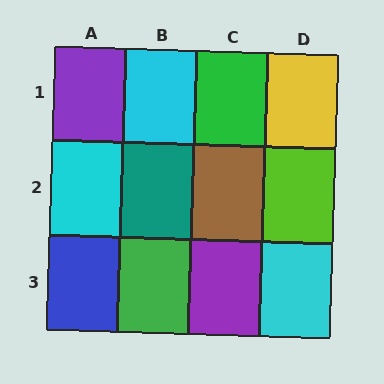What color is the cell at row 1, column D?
Yellow.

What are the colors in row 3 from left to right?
Blue, green, purple, cyan.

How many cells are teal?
1 cell is teal.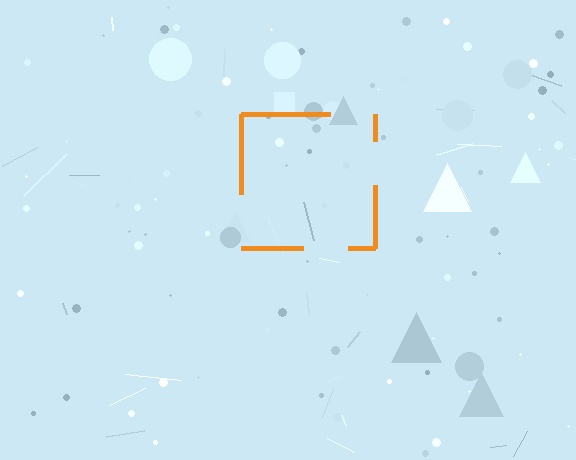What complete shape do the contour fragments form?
The contour fragments form a square.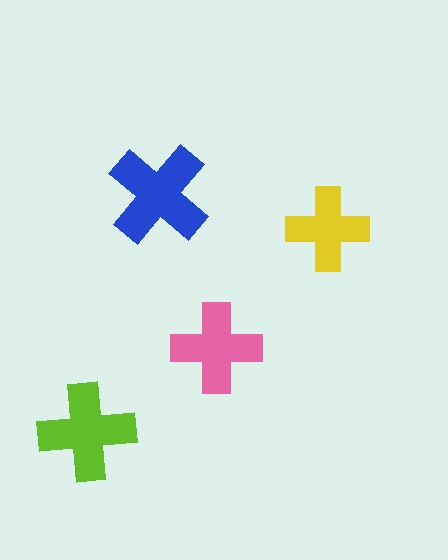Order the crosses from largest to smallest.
the blue one, the lime one, the pink one, the yellow one.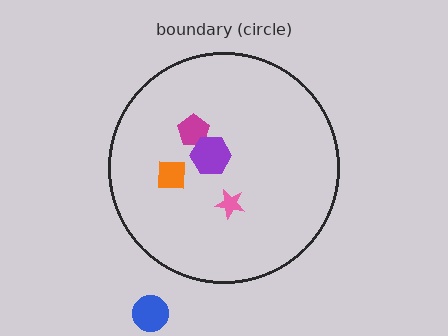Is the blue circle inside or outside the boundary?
Outside.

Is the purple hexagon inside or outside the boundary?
Inside.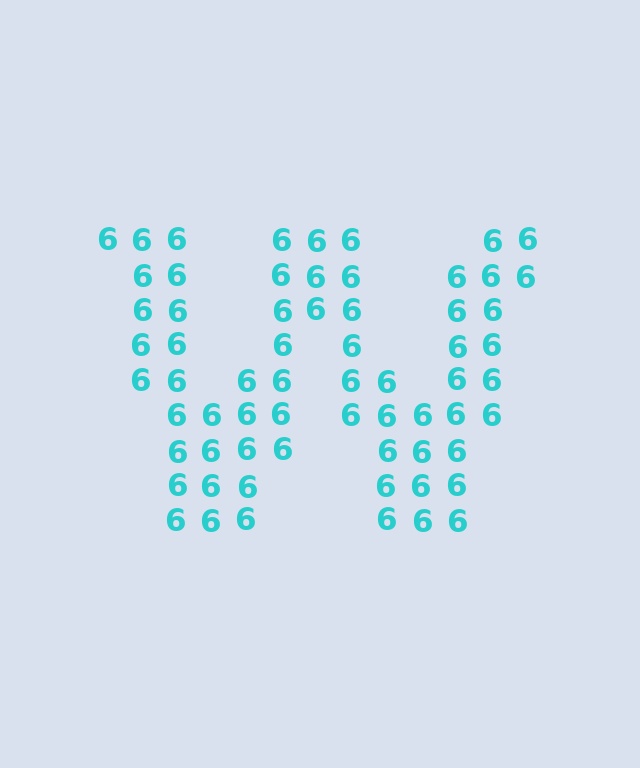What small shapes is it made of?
It is made of small digit 6's.